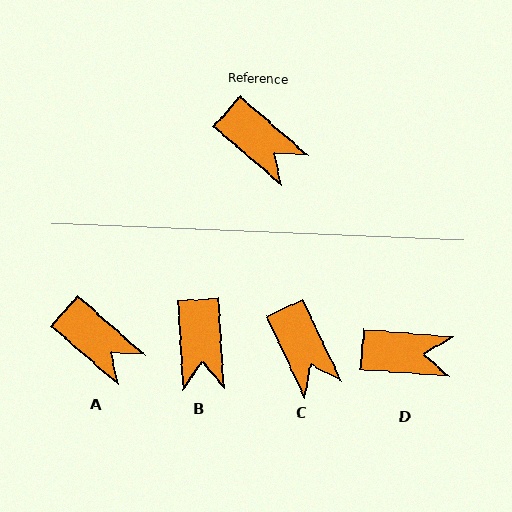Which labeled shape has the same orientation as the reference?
A.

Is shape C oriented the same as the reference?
No, it is off by about 24 degrees.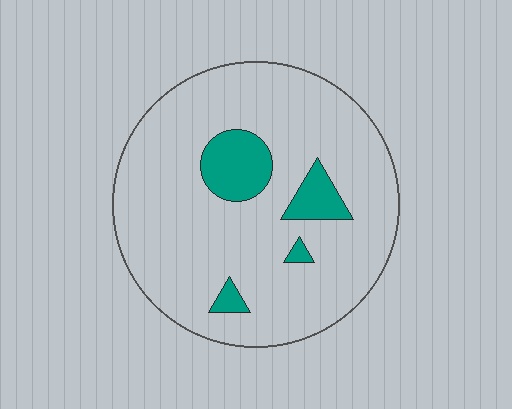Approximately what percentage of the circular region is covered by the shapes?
Approximately 10%.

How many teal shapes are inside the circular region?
4.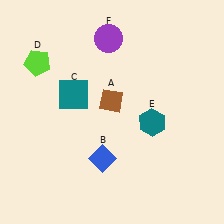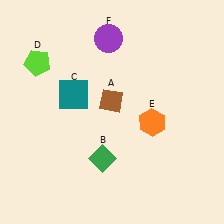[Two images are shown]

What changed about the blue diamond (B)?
In Image 1, B is blue. In Image 2, it changed to green.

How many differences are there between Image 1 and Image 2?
There are 2 differences between the two images.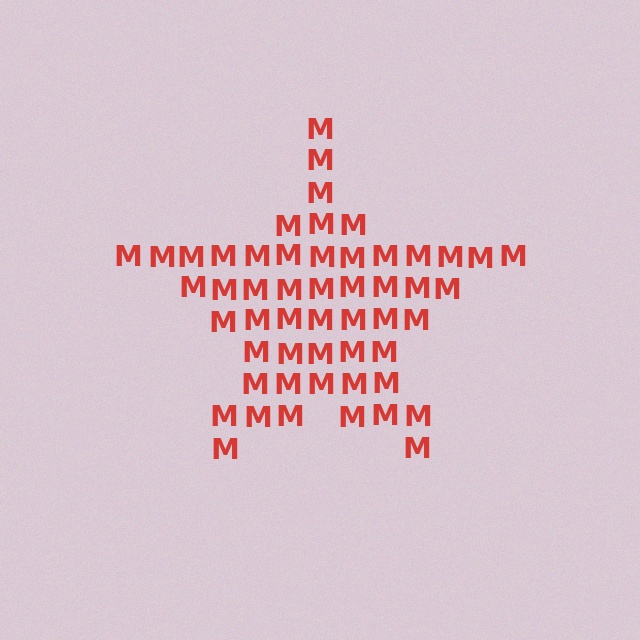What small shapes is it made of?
It is made of small letter M's.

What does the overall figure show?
The overall figure shows a star.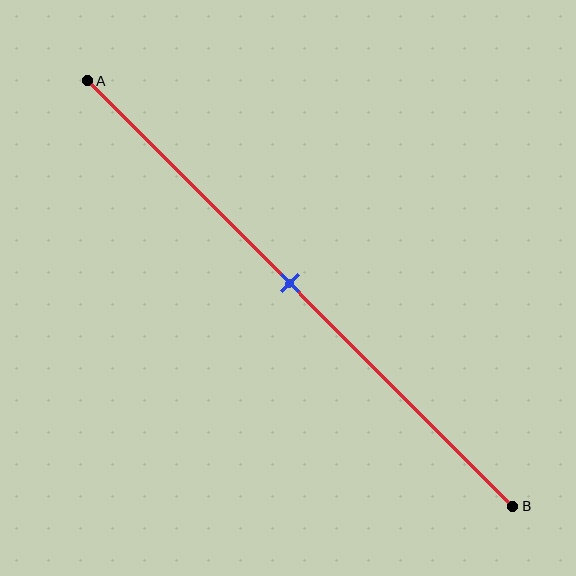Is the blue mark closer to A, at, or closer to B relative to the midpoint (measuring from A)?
The blue mark is approximately at the midpoint of segment AB.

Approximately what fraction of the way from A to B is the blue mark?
The blue mark is approximately 50% of the way from A to B.